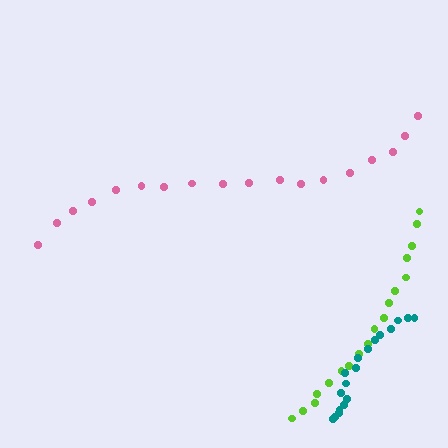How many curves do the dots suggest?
There are 3 distinct paths.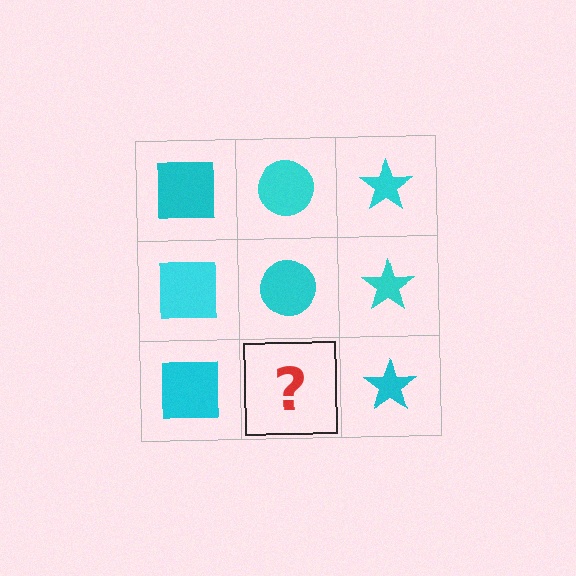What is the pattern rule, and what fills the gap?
The rule is that each column has a consistent shape. The gap should be filled with a cyan circle.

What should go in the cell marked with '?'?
The missing cell should contain a cyan circle.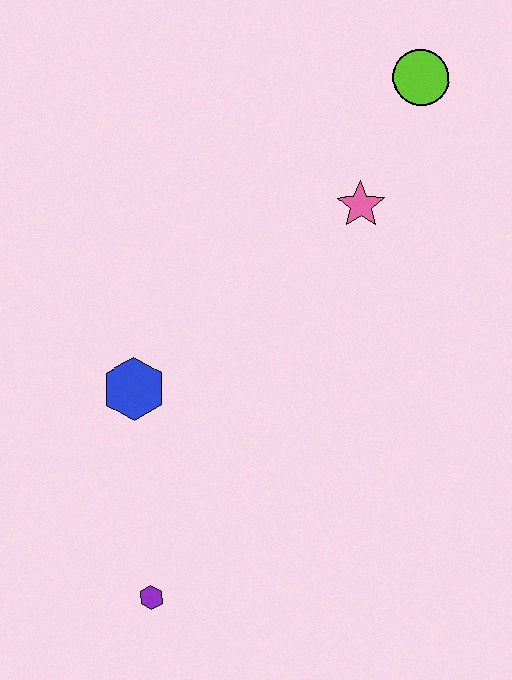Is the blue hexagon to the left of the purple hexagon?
Yes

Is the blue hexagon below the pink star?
Yes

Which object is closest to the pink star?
The lime circle is closest to the pink star.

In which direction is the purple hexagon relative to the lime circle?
The purple hexagon is below the lime circle.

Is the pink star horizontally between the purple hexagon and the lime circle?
Yes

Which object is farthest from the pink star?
The purple hexagon is farthest from the pink star.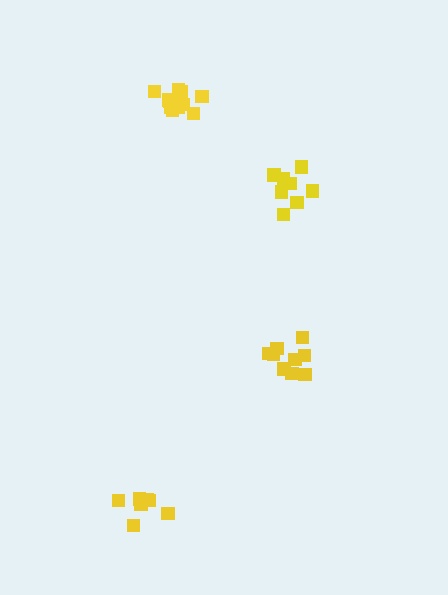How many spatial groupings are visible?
There are 4 spatial groupings.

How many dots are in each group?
Group 1: 11 dots, Group 2: 8 dots, Group 3: 8 dots, Group 4: 9 dots (36 total).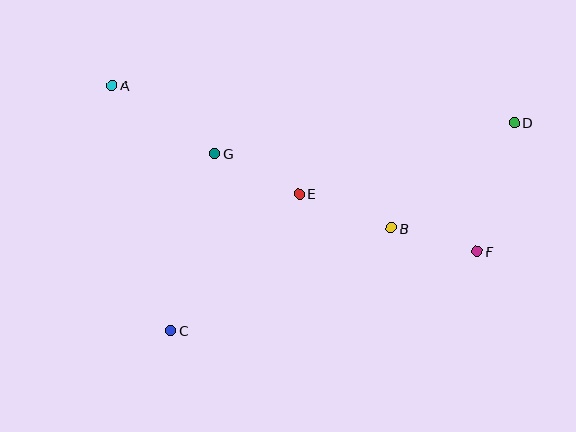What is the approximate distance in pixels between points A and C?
The distance between A and C is approximately 252 pixels.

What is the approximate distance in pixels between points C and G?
The distance between C and G is approximately 182 pixels.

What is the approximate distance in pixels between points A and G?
The distance between A and G is approximately 124 pixels.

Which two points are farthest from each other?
Points A and D are farthest from each other.